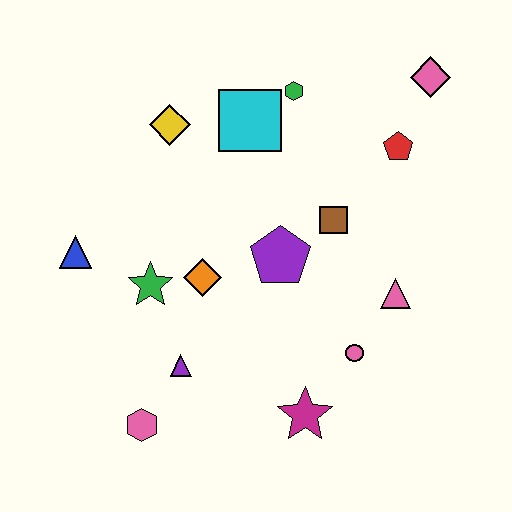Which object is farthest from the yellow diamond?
The magenta star is farthest from the yellow diamond.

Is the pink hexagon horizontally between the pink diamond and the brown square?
No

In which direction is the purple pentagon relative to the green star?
The purple pentagon is to the right of the green star.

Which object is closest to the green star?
The orange diamond is closest to the green star.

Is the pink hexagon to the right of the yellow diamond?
No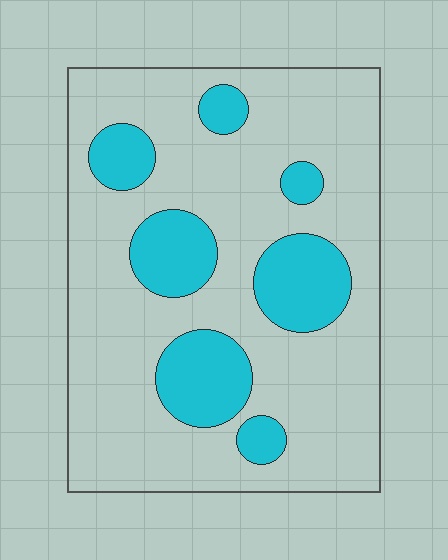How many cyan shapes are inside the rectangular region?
7.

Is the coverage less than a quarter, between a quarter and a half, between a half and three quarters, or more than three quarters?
Less than a quarter.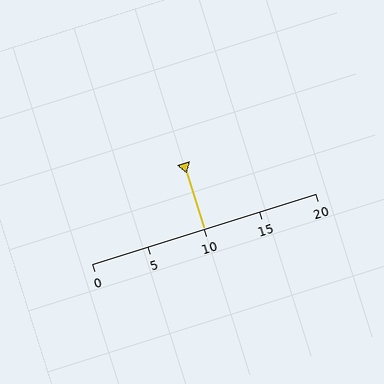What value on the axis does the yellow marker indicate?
The marker indicates approximately 10.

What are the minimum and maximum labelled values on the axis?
The axis runs from 0 to 20.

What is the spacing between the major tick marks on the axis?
The major ticks are spaced 5 apart.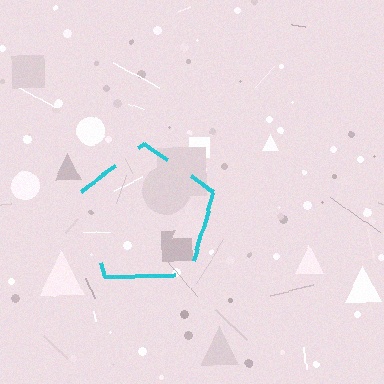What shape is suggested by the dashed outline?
The dashed outline suggests a pentagon.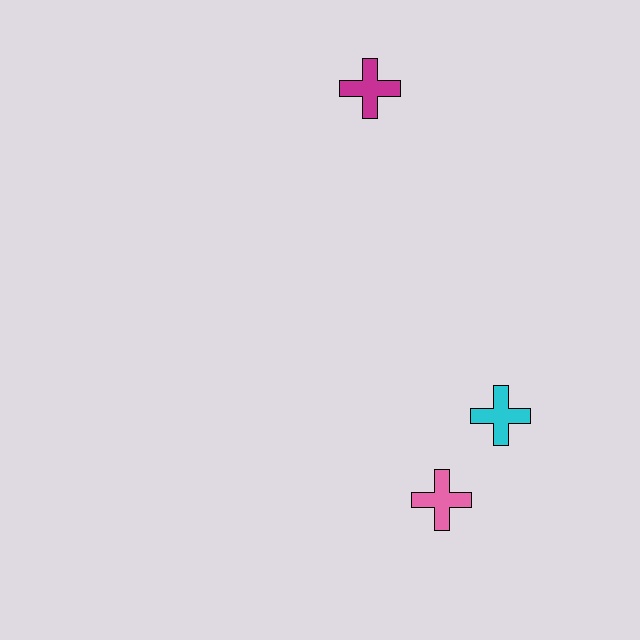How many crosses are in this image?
There are 3 crosses.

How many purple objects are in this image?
There are no purple objects.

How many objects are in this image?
There are 3 objects.